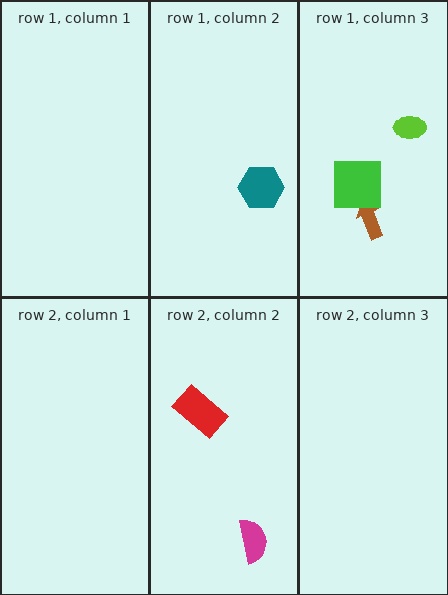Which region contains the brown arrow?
The row 1, column 3 region.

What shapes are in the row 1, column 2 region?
The teal hexagon.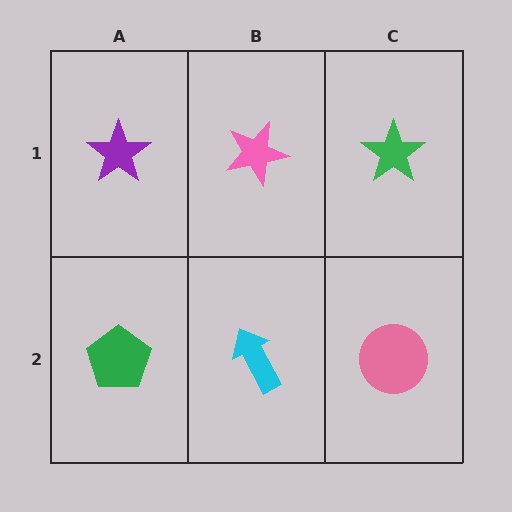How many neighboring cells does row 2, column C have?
2.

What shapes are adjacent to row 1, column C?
A pink circle (row 2, column C), a pink star (row 1, column B).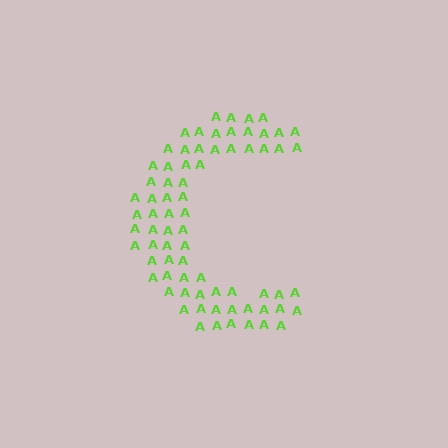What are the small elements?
The small elements are letter A's.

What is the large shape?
The large shape is the letter C.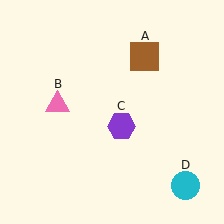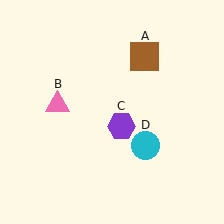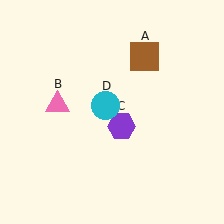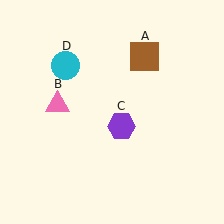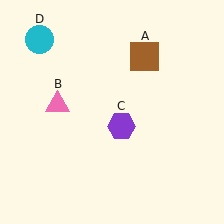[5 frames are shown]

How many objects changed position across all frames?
1 object changed position: cyan circle (object D).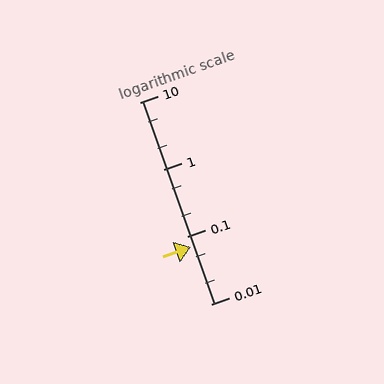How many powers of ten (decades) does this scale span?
The scale spans 3 decades, from 0.01 to 10.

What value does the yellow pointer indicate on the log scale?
The pointer indicates approximately 0.071.